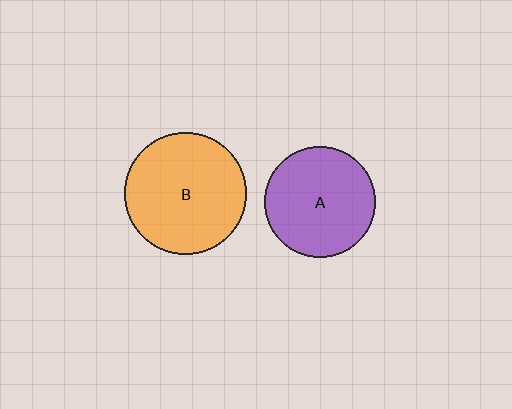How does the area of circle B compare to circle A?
Approximately 1.2 times.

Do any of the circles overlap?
No, none of the circles overlap.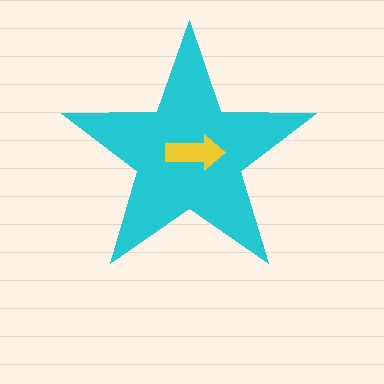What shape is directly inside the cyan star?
The yellow arrow.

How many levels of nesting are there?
2.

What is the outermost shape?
The cyan star.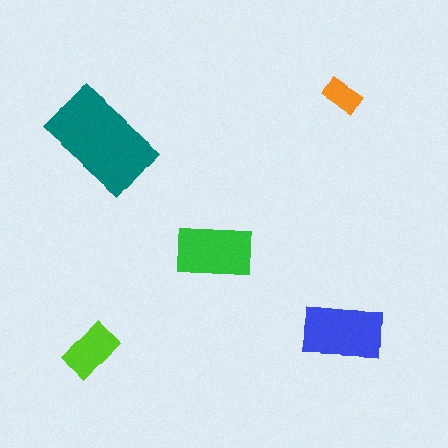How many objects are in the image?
There are 5 objects in the image.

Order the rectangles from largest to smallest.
the teal one, the blue one, the green one, the lime one, the orange one.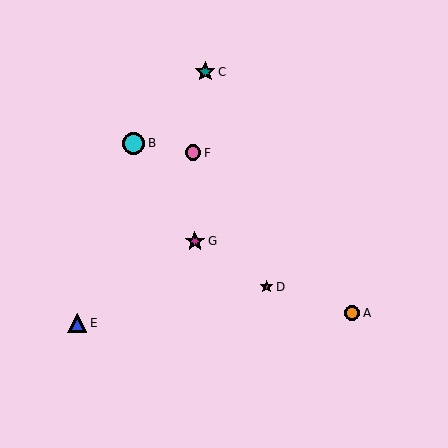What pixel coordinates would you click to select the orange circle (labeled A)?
Click at (352, 313) to select the orange circle A.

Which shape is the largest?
The cyan circle (labeled B) is the largest.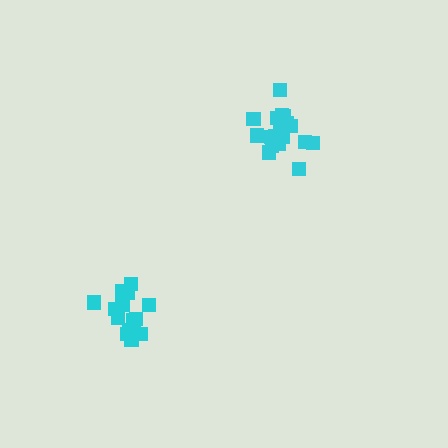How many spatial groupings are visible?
There are 2 spatial groupings.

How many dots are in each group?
Group 1: 18 dots, Group 2: 14 dots (32 total).